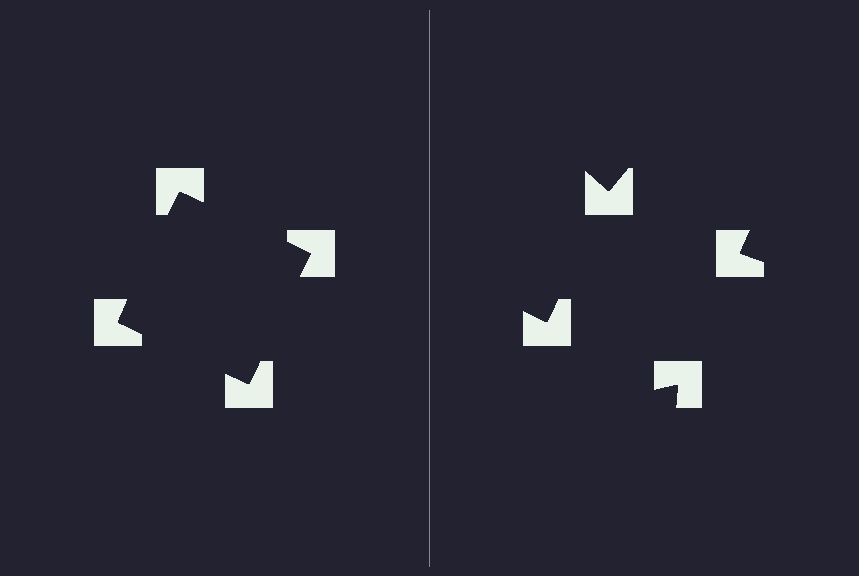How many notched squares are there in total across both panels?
8 — 4 on each side.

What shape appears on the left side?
An illusory square.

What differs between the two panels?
The notched squares are positioned identically on both sides; only the wedge orientations differ. On the left they align to a square; on the right they are misaligned.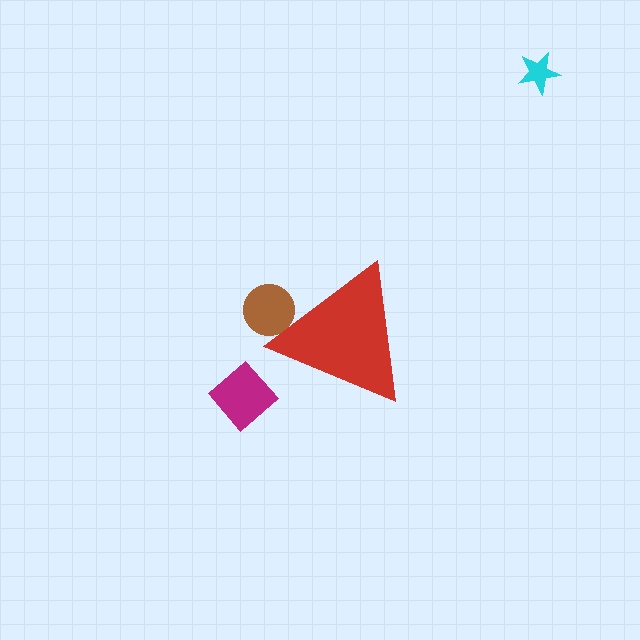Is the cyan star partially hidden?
No, the cyan star is fully visible.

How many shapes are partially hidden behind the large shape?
1 shape is partially hidden.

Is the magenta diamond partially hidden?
No, the magenta diamond is fully visible.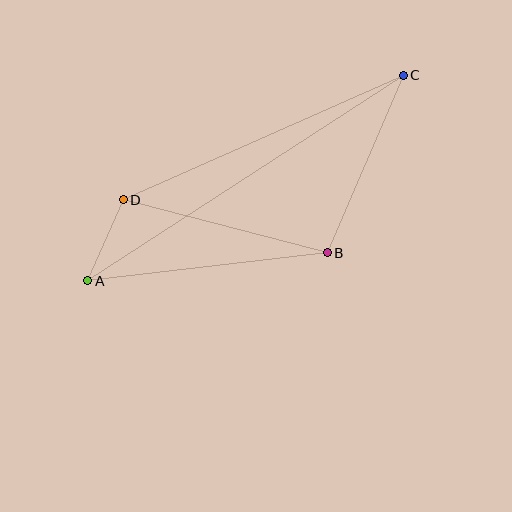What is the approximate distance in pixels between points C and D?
The distance between C and D is approximately 306 pixels.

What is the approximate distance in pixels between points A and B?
The distance between A and B is approximately 241 pixels.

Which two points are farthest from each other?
Points A and C are farthest from each other.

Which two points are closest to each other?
Points A and D are closest to each other.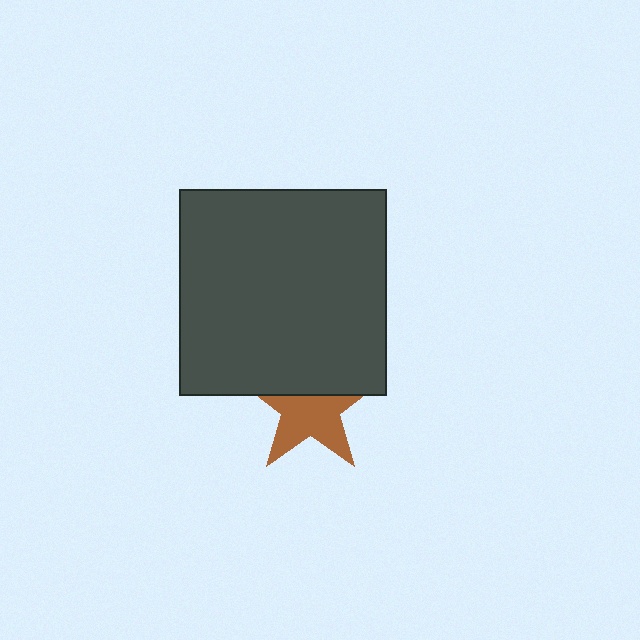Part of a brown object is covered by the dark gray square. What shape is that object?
It is a star.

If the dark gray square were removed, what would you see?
You would see the complete brown star.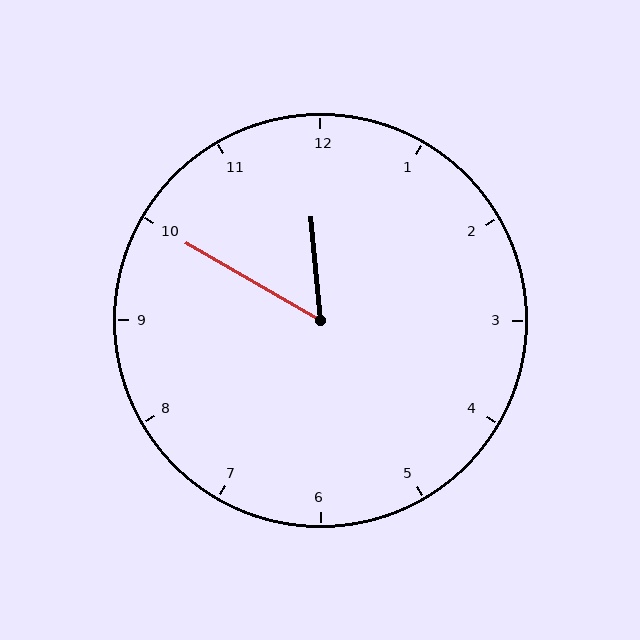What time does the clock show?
11:50.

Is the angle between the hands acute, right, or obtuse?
It is acute.